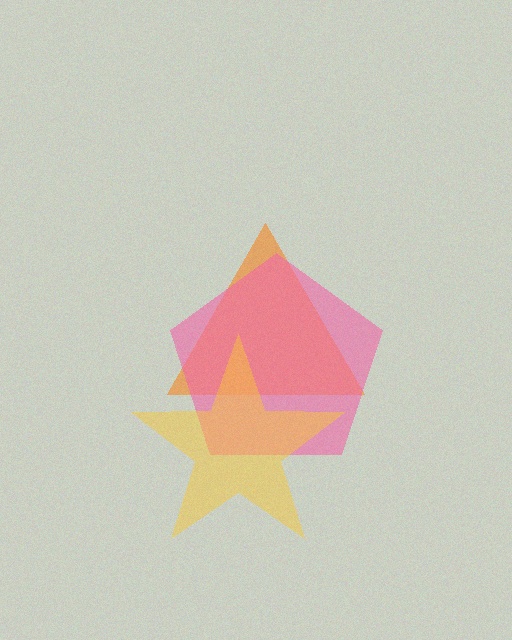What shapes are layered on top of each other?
The layered shapes are: an orange triangle, a pink pentagon, a yellow star.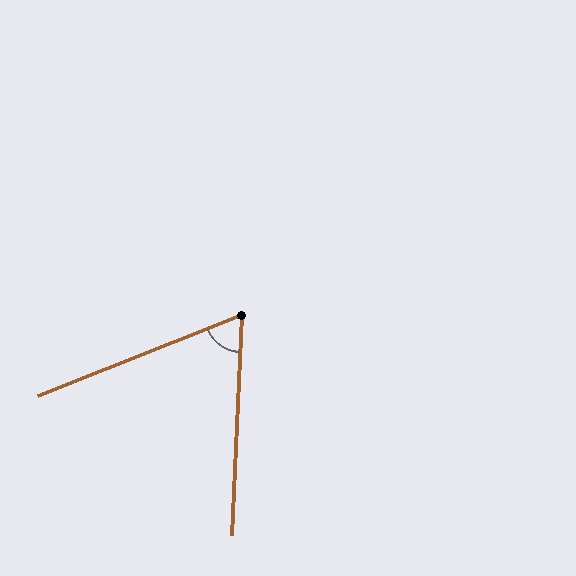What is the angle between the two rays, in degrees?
Approximately 66 degrees.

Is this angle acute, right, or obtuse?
It is acute.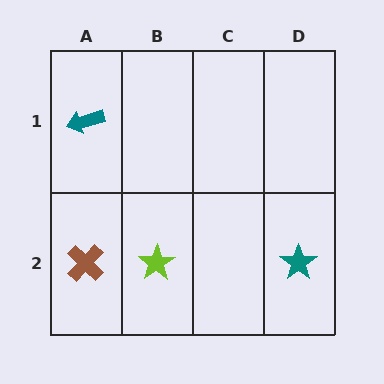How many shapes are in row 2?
3 shapes.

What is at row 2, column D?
A teal star.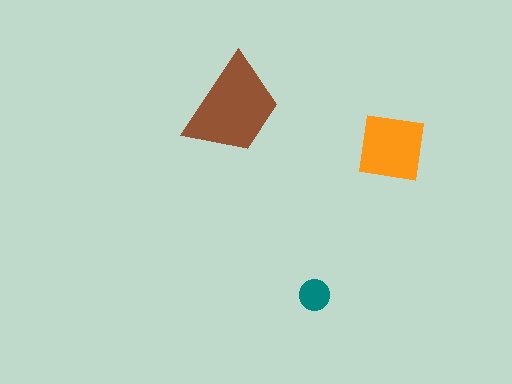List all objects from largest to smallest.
The brown trapezoid, the orange square, the teal circle.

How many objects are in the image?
There are 3 objects in the image.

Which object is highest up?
The brown trapezoid is topmost.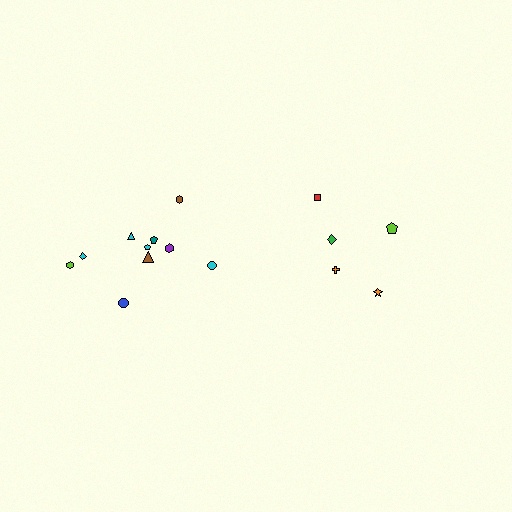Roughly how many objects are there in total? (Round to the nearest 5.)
Roughly 15 objects in total.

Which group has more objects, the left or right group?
The left group.